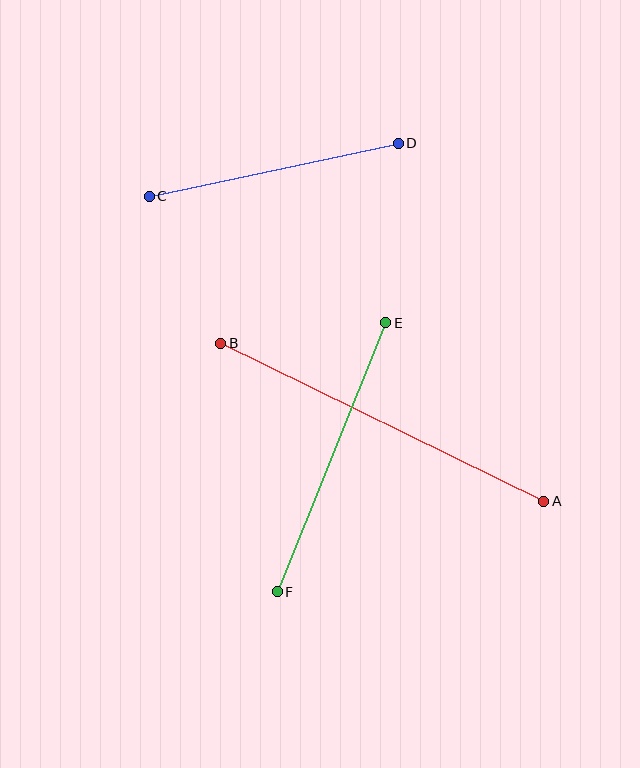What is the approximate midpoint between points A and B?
The midpoint is at approximately (382, 422) pixels.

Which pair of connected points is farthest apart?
Points A and B are farthest apart.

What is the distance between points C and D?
The distance is approximately 255 pixels.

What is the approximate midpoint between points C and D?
The midpoint is at approximately (274, 170) pixels.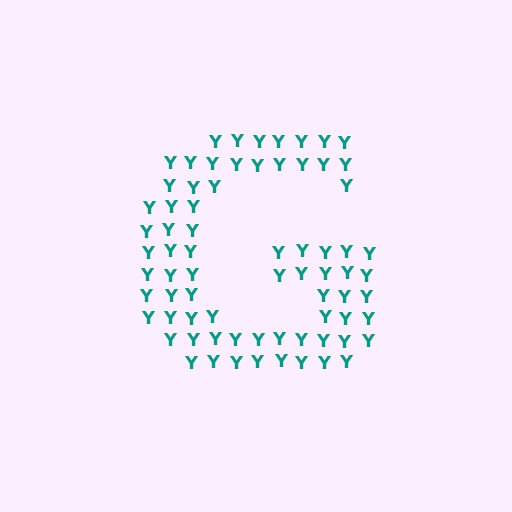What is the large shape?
The large shape is the letter G.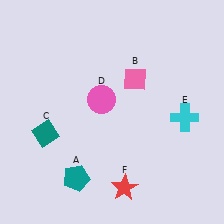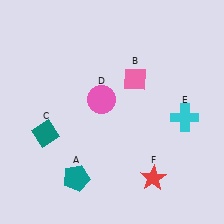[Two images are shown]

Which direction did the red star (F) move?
The red star (F) moved right.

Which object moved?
The red star (F) moved right.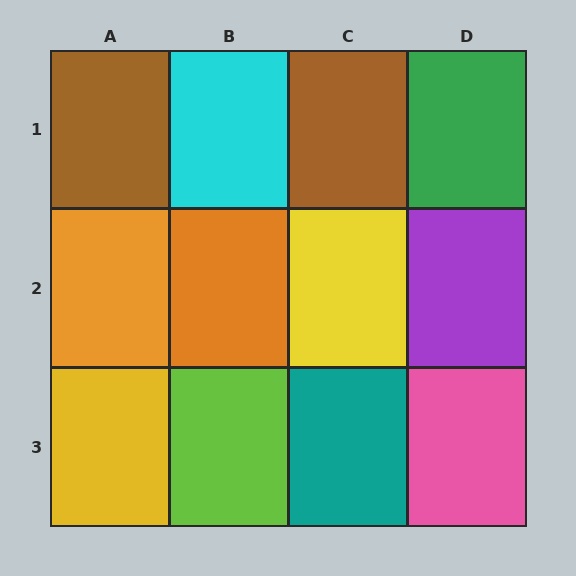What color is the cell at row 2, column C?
Yellow.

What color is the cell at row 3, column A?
Yellow.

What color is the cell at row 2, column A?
Orange.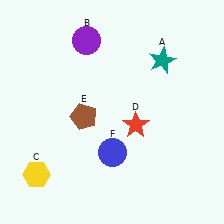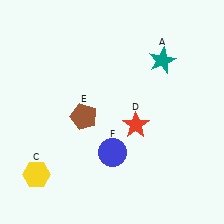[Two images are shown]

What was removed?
The purple circle (B) was removed in Image 2.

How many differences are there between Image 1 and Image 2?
There is 1 difference between the two images.